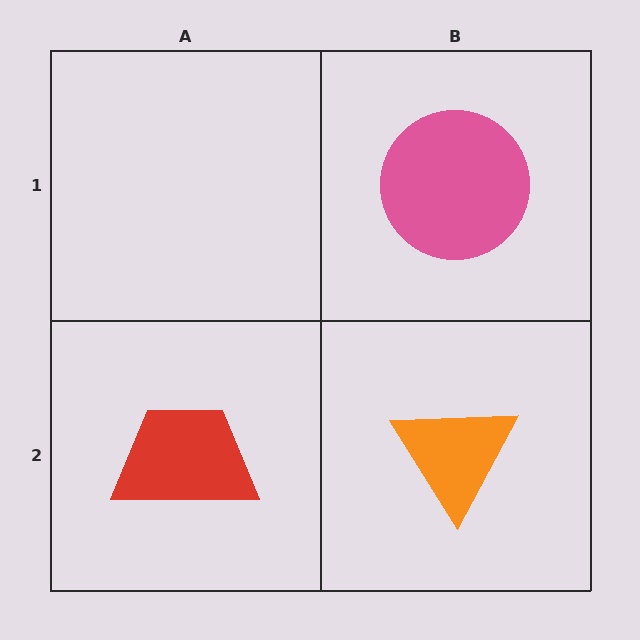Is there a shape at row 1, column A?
No, that cell is empty.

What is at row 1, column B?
A pink circle.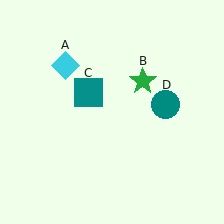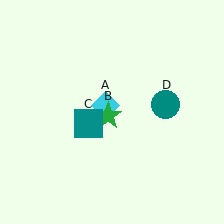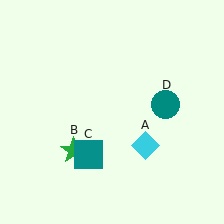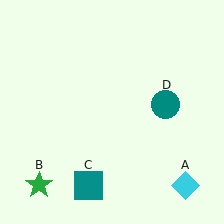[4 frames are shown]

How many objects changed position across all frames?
3 objects changed position: cyan diamond (object A), green star (object B), teal square (object C).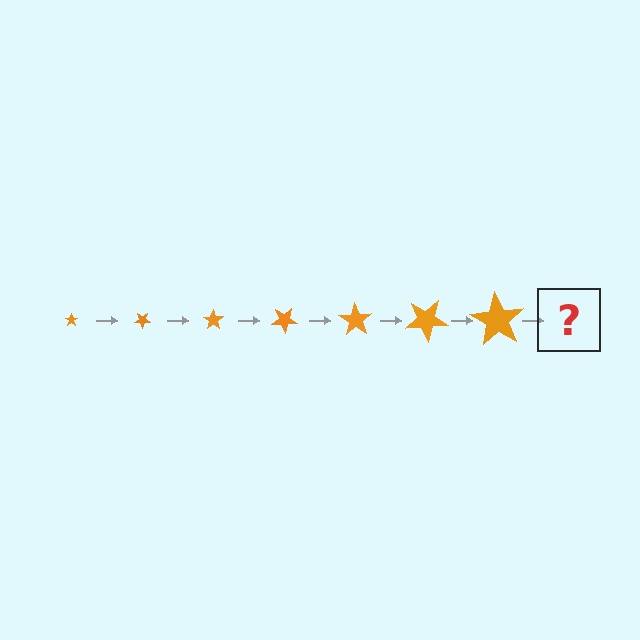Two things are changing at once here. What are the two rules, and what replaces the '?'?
The two rules are that the star grows larger each step and it rotates 35 degrees each step. The '?' should be a star, larger than the previous one and rotated 245 degrees from the start.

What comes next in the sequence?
The next element should be a star, larger than the previous one and rotated 245 degrees from the start.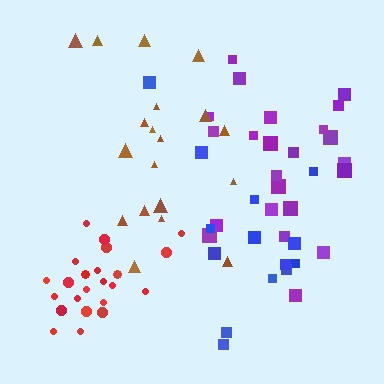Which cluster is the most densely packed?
Red.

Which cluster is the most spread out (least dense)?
Blue.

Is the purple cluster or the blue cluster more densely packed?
Purple.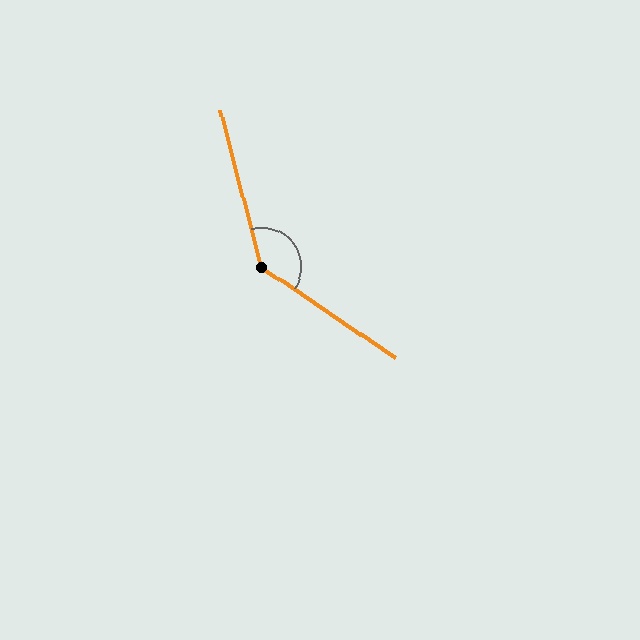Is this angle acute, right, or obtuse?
It is obtuse.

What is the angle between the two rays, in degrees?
Approximately 138 degrees.